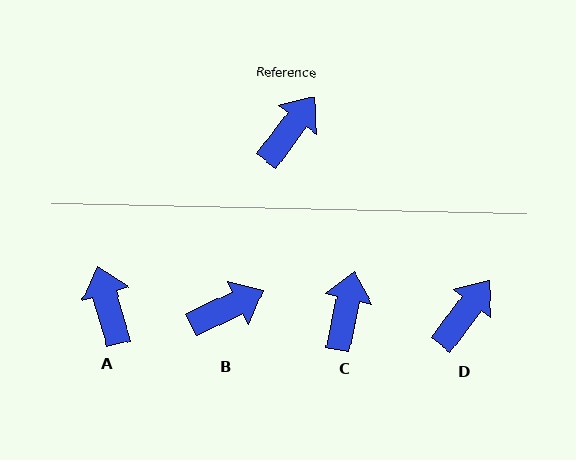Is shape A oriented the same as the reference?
No, it is off by about 53 degrees.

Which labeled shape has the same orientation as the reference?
D.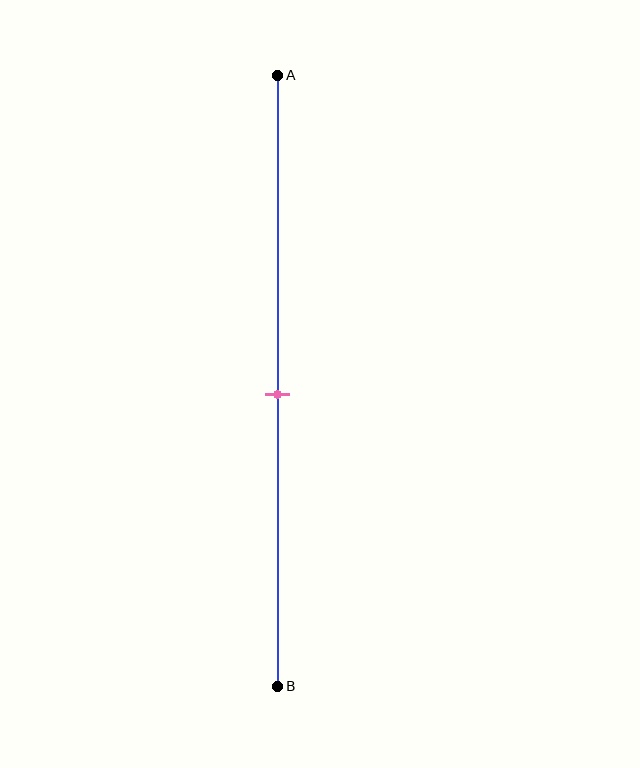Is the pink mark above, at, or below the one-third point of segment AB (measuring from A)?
The pink mark is below the one-third point of segment AB.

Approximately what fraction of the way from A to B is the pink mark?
The pink mark is approximately 50% of the way from A to B.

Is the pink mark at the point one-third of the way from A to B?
No, the mark is at about 50% from A, not at the 33% one-third point.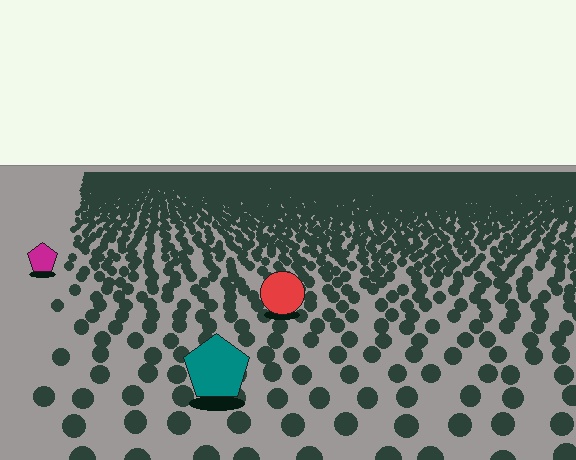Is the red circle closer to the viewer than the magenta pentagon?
Yes. The red circle is closer — you can tell from the texture gradient: the ground texture is coarser near it.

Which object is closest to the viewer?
The teal pentagon is closest. The texture marks near it are larger and more spread out.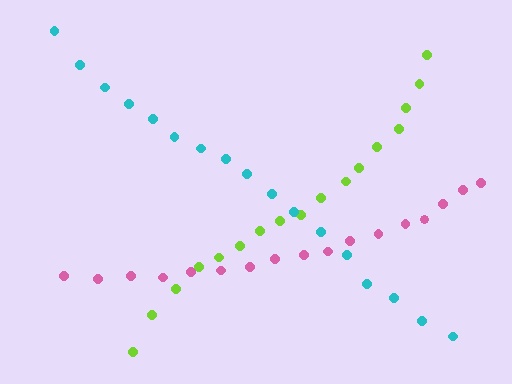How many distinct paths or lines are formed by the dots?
There are 3 distinct paths.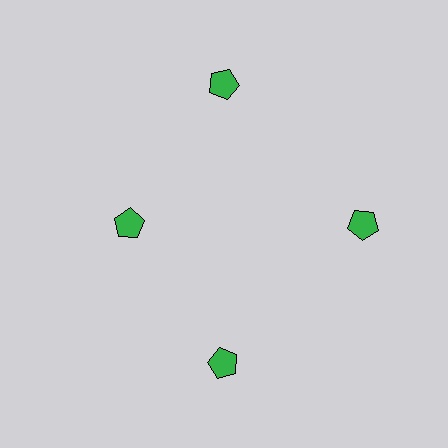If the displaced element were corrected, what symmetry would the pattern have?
It would have 4-fold rotational symmetry — the pattern would map onto itself every 90 degrees.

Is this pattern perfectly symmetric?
No. The 4 green pentagons are arranged in a ring, but one element near the 9 o'clock position is pulled inward toward the center, breaking the 4-fold rotational symmetry.